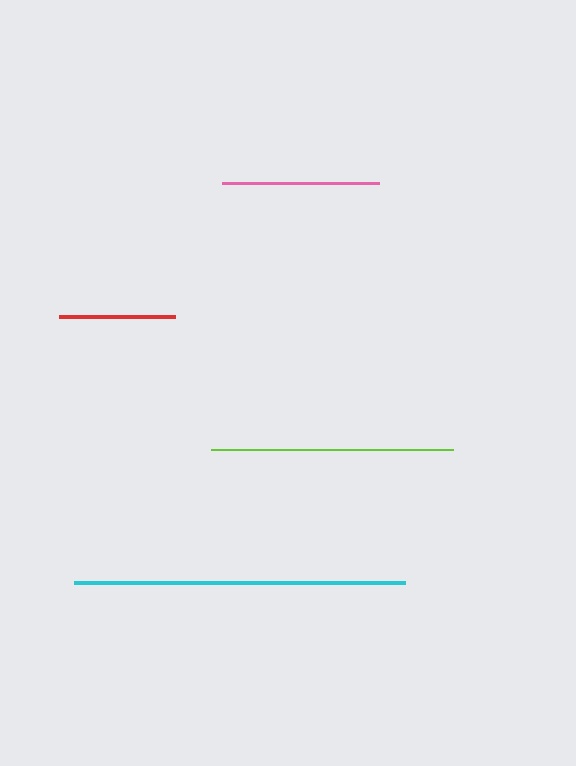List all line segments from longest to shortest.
From longest to shortest: cyan, lime, pink, red.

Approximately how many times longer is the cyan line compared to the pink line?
The cyan line is approximately 2.1 times the length of the pink line.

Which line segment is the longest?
The cyan line is the longest at approximately 331 pixels.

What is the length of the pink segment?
The pink segment is approximately 157 pixels long.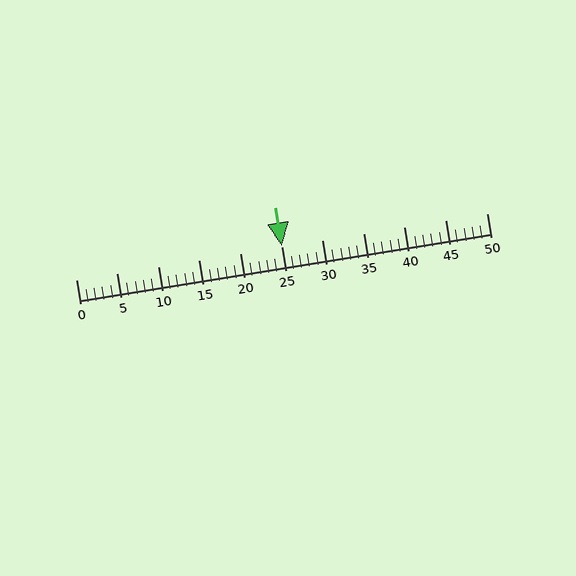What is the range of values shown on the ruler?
The ruler shows values from 0 to 50.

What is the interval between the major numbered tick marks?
The major tick marks are spaced 5 units apart.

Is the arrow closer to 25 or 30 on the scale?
The arrow is closer to 25.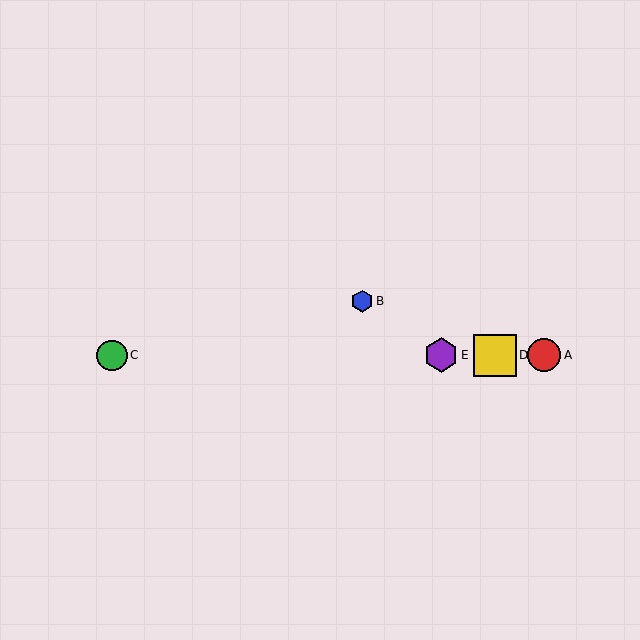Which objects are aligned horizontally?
Objects A, C, D, E are aligned horizontally.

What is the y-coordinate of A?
Object A is at y≈355.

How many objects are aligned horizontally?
4 objects (A, C, D, E) are aligned horizontally.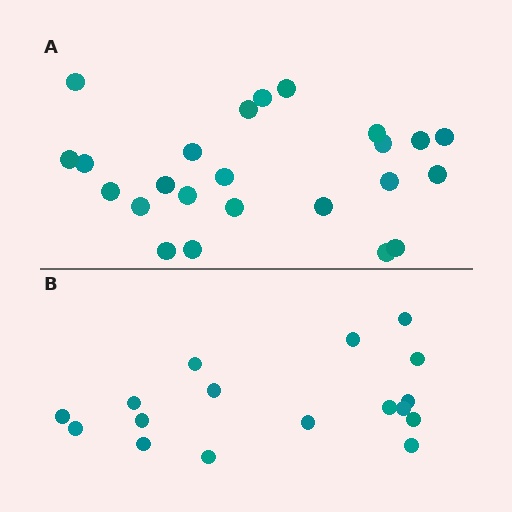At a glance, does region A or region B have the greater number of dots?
Region A (the top region) has more dots.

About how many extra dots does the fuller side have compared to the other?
Region A has roughly 8 or so more dots than region B.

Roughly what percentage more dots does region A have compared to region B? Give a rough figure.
About 40% more.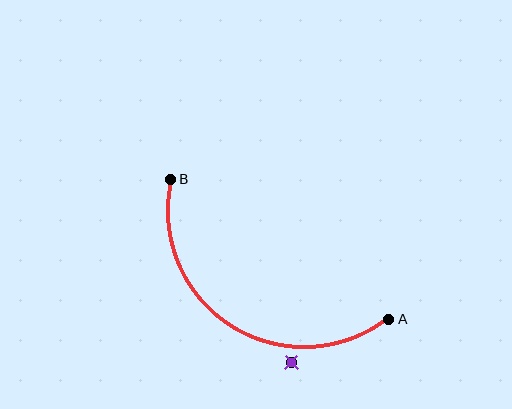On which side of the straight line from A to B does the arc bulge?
The arc bulges below the straight line connecting A and B.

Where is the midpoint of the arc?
The arc midpoint is the point on the curve farthest from the straight line joining A and B. It sits below that line.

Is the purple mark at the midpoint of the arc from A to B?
No — the purple mark does not lie on the arc at all. It sits slightly outside the curve.